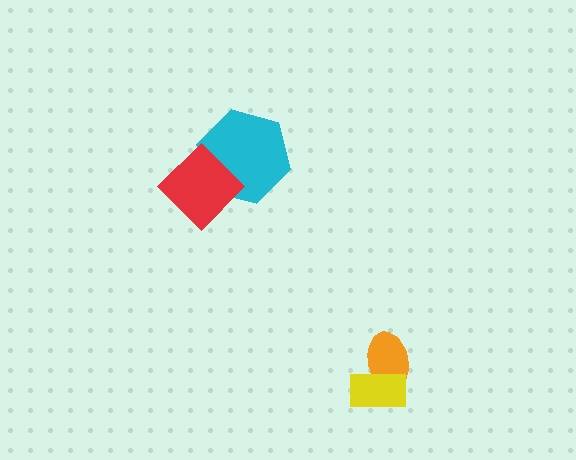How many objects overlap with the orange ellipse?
1 object overlaps with the orange ellipse.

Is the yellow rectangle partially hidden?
No, no other shape covers it.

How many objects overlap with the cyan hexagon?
1 object overlaps with the cyan hexagon.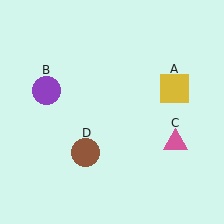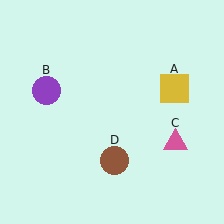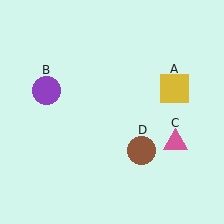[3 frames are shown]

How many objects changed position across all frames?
1 object changed position: brown circle (object D).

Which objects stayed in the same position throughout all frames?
Yellow square (object A) and purple circle (object B) and pink triangle (object C) remained stationary.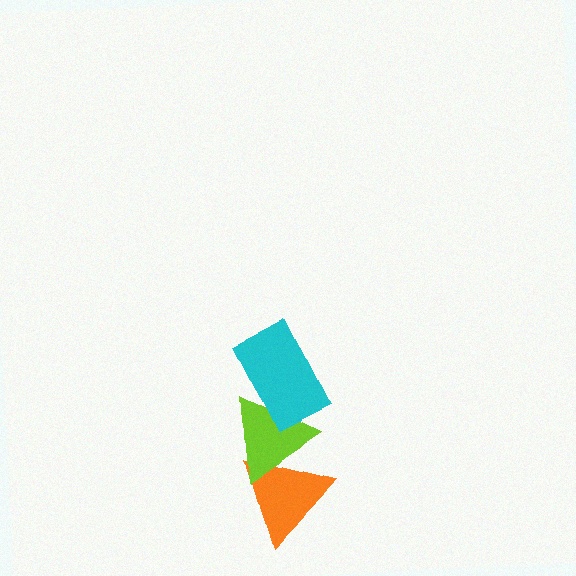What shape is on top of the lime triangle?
The cyan rectangle is on top of the lime triangle.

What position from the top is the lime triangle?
The lime triangle is 2nd from the top.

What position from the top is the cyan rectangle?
The cyan rectangle is 1st from the top.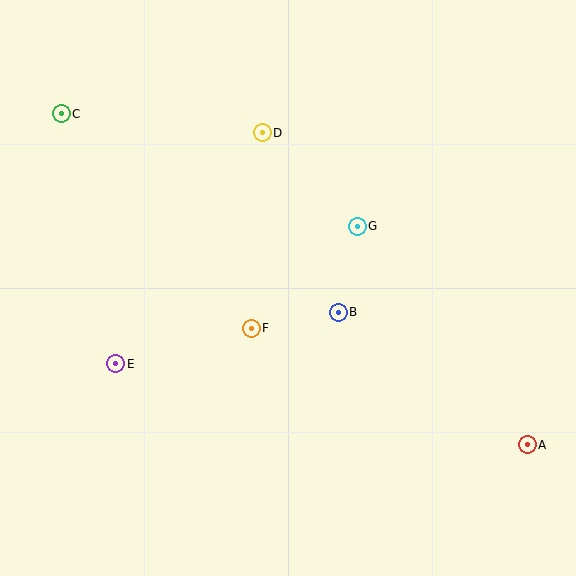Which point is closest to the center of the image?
Point F at (251, 328) is closest to the center.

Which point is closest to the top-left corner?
Point C is closest to the top-left corner.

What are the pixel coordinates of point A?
Point A is at (527, 445).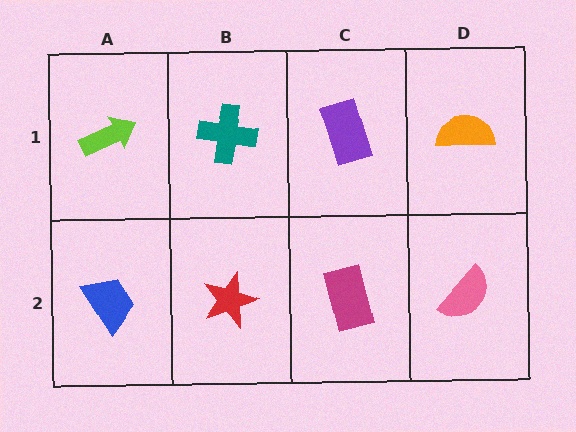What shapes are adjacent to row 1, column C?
A magenta rectangle (row 2, column C), a teal cross (row 1, column B), an orange semicircle (row 1, column D).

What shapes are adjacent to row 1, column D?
A pink semicircle (row 2, column D), a purple rectangle (row 1, column C).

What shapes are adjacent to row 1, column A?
A blue trapezoid (row 2, column A), a teal cross (row 1, column B).